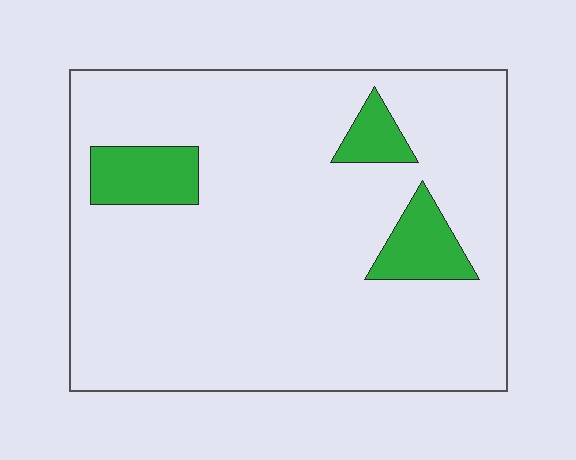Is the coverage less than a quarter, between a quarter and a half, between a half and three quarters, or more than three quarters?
Less than a quarter.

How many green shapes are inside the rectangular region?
3.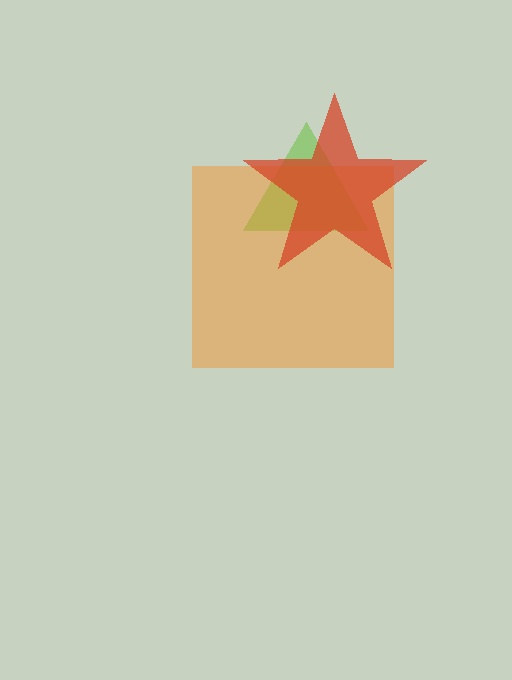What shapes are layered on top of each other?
The layered shapes are: a lime triangle, an orange square, a red star.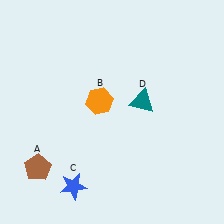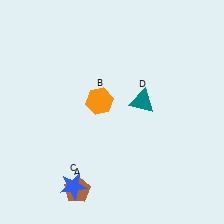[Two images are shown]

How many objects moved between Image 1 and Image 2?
1 object moved between the two images.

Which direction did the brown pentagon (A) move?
The brown pentagon (A) moved right.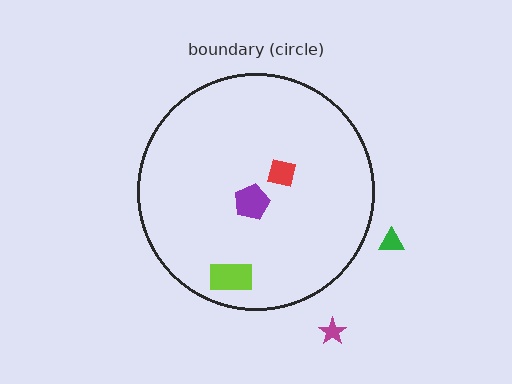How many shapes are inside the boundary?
3 inside, 2 outside.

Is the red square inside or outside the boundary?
Inside.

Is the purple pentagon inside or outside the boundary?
Inside.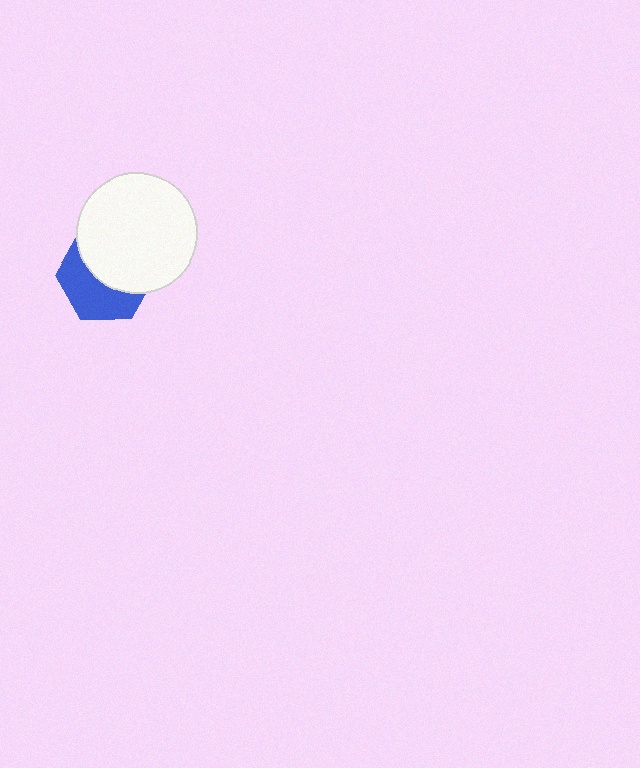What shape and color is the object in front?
The object in front is a white circle.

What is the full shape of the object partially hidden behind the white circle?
The partially hidden object is a blue hexagon.